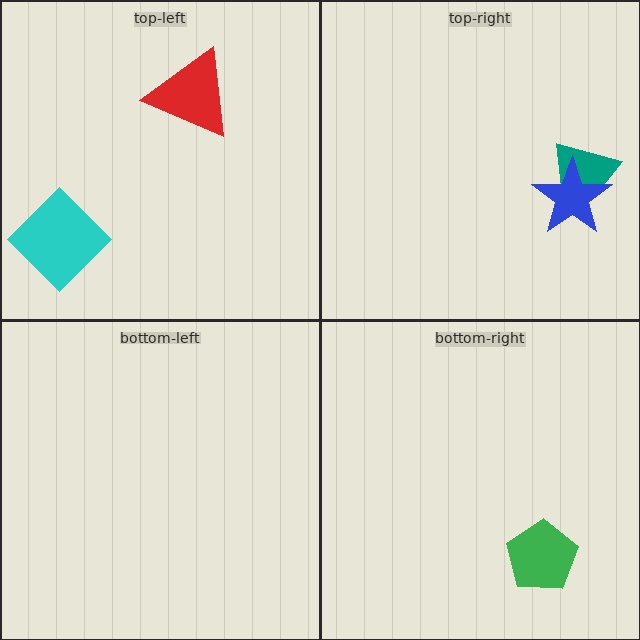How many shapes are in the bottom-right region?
1.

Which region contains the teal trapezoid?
The top-right region.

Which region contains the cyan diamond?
The top-left region.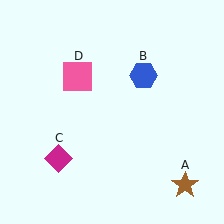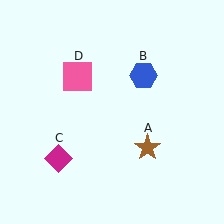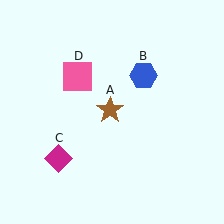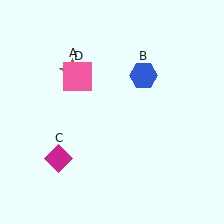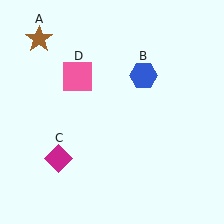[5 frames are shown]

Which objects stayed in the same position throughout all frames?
Blue hexagon (object B) and magenta diamond (object C) and pink square (object D) remained stationary.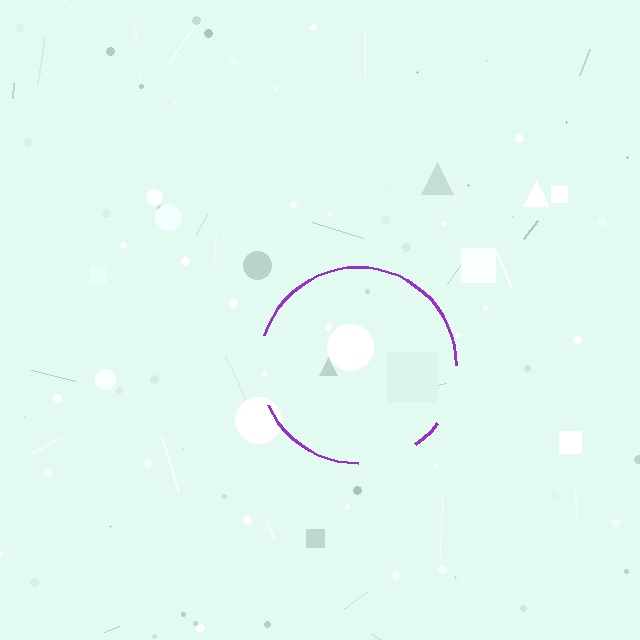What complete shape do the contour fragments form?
The contour fragments form a circle.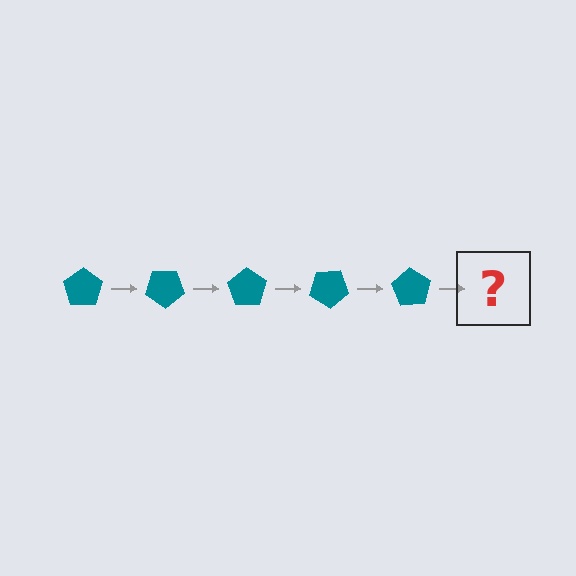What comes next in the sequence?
The next element should be a teal pentagon rotated 175 degrees.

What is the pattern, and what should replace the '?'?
The pattern is that the pentagon rotates 35 degrees each step. The '?' should be a teal pentagon rotated 175 degrees.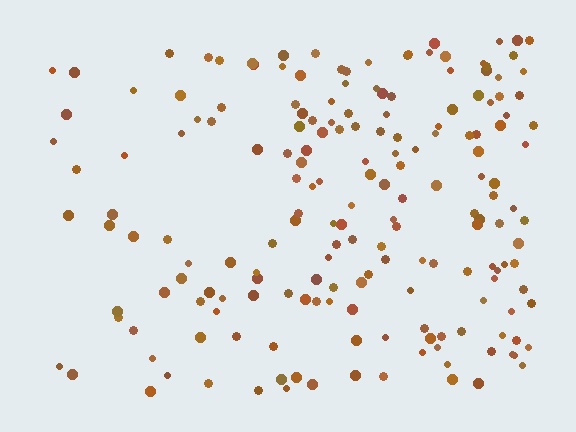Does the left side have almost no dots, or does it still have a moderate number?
Still a moderate number, just noticeably fewer than the right.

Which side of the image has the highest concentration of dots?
The right.